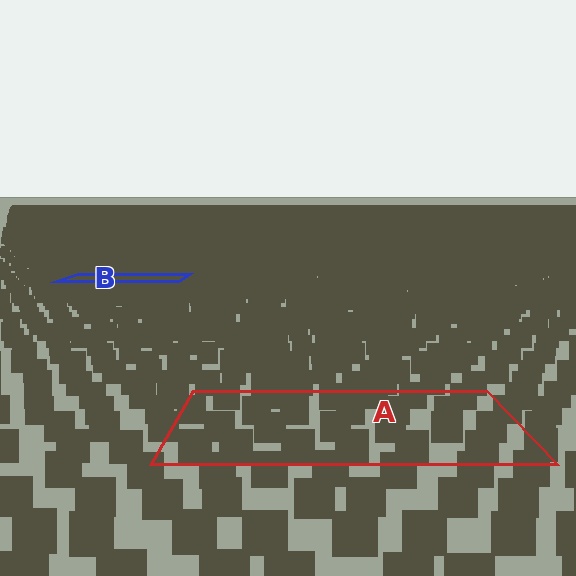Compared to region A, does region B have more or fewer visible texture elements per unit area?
Region B has more texture elements per unit area — they are packed more densely because it is farther away.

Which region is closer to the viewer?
Region A is closer. The texture elements there are larger and more spread out.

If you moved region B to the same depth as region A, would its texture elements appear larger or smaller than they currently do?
They would appear larger. At a closer depth, the same texture elements are projected at a bigger on-screen size.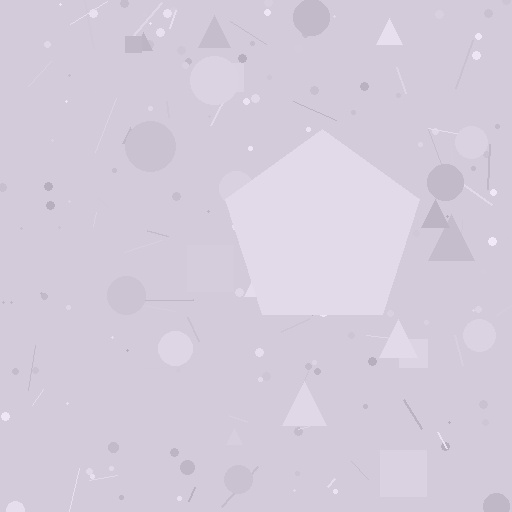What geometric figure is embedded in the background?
A pentagon is embedded in the background.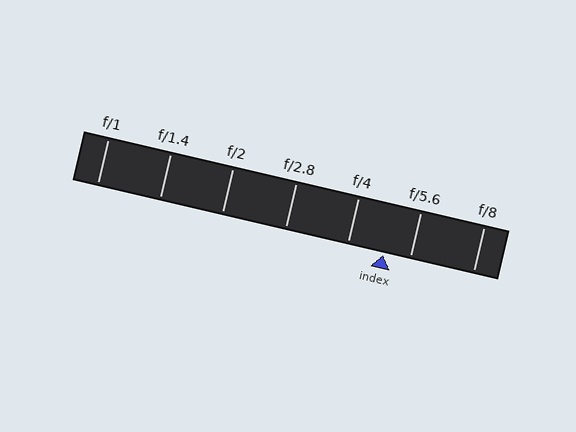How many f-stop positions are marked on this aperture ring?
There are 7 f-stop positions marked.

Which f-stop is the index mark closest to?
The index mark is closest to f/5.6.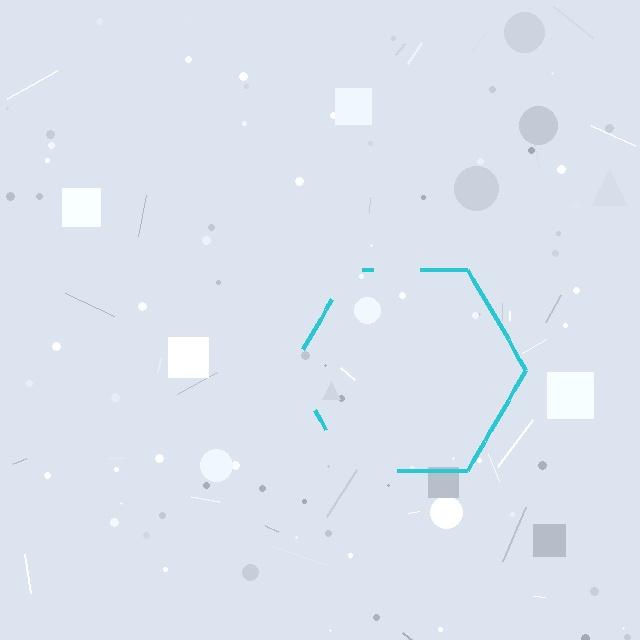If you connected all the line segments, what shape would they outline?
They would outline a hexagon.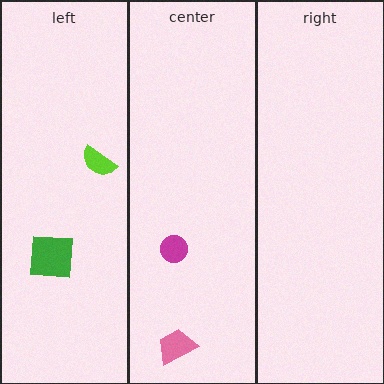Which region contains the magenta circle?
The center region.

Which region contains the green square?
The left region.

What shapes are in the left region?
The lime semicircle, the green square.